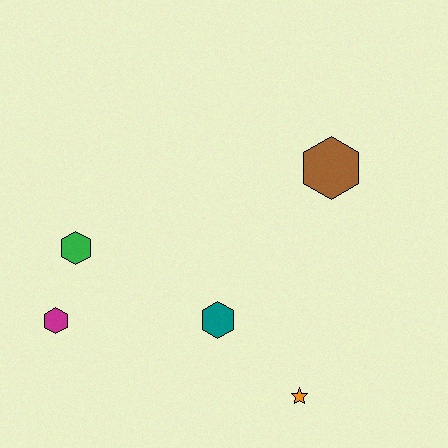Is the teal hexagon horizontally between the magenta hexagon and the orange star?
Yes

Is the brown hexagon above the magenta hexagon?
Yes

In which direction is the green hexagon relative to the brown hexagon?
The green hexagon is to the left of the brown hexagon.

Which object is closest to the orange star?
The teal hexagon is closest to the orange star.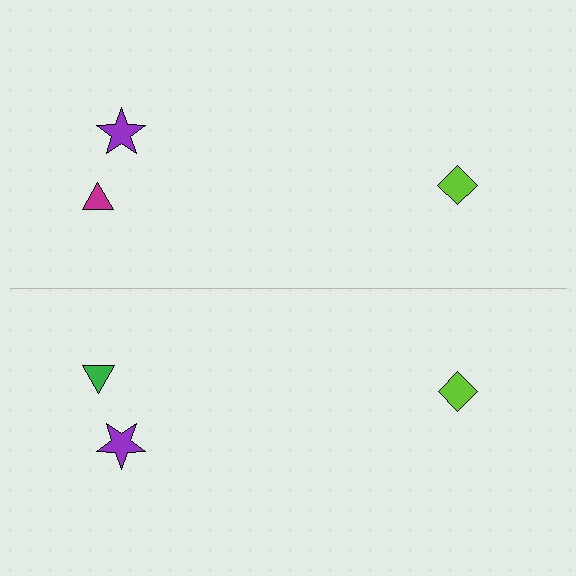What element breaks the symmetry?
The green triangle on the bottom side breaks the symmetry — its mirror counterpart is magenta.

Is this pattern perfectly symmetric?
No, the pattern is not perfectly symmetric. The green triangle on the bottom side breaks the symmetry — its mirror counterpart is magenta.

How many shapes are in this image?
There are 6 shapes in this image.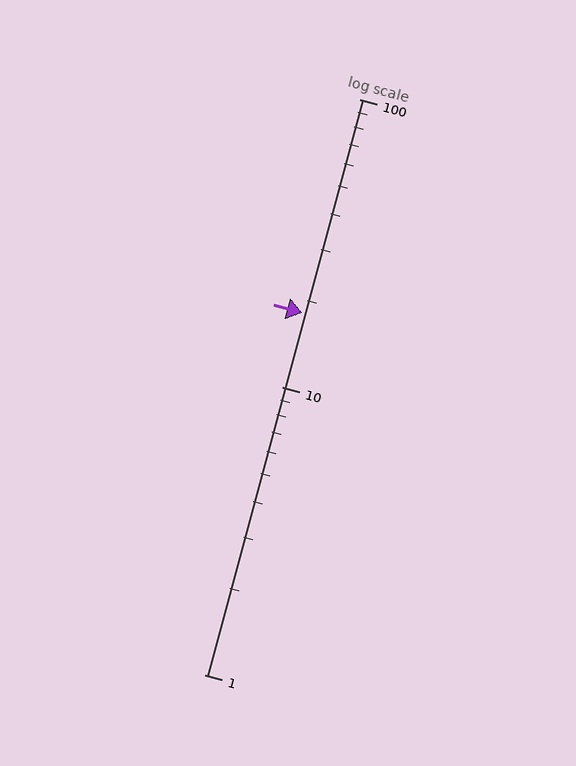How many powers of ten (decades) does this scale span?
The scale spans 2 decades, from 1 to 100.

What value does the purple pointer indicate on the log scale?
The pointer indicates approximately 18.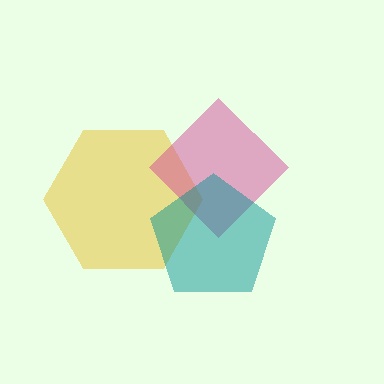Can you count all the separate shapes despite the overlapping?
Yes, there are 3 separate shapes.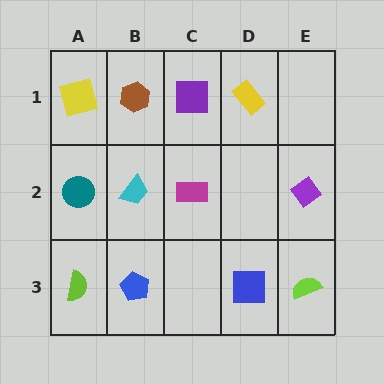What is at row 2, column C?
A magenta rectangle.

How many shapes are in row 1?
4 shapes.